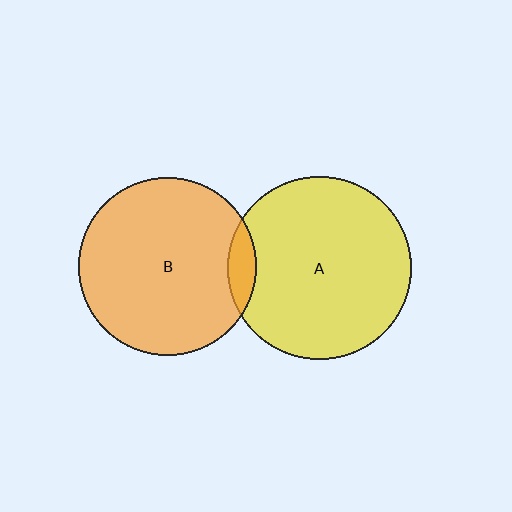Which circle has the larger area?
Circle A (yellow).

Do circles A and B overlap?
Yes.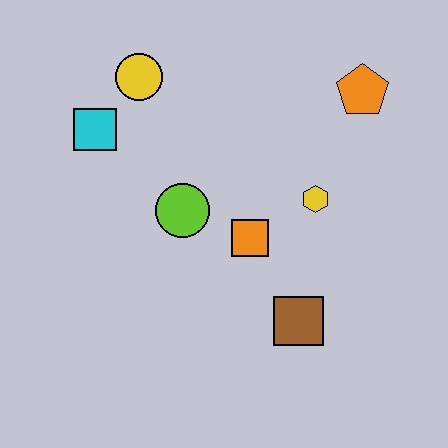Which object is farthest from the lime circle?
The orange pentagon is farthest from the lime circle.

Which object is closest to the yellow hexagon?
The orange square is closest to the yellow hexagon.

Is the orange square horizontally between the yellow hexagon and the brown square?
No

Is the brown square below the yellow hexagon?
Yes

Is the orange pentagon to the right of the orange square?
Yes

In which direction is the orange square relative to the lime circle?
The orange square is to the right of the lime circle.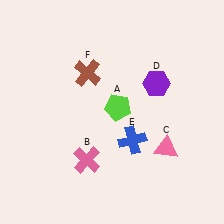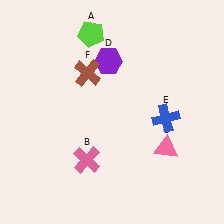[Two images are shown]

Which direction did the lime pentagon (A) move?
The lime pentagon (A) moved up.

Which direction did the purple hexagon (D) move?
The purple hexagon (D) moved left.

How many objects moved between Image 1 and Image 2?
3 objects moved between the two images.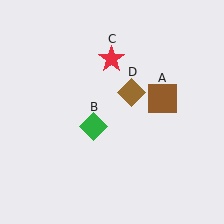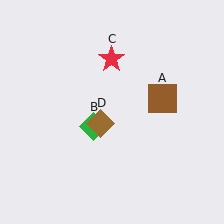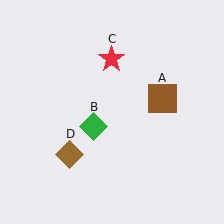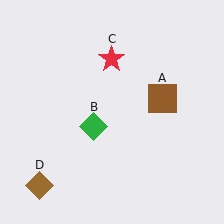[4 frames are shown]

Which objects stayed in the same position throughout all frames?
Brown square (object A) and green diamond (object B) and red star (object C) remained stationary.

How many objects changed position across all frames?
1 object changed position: brown diamond (object D).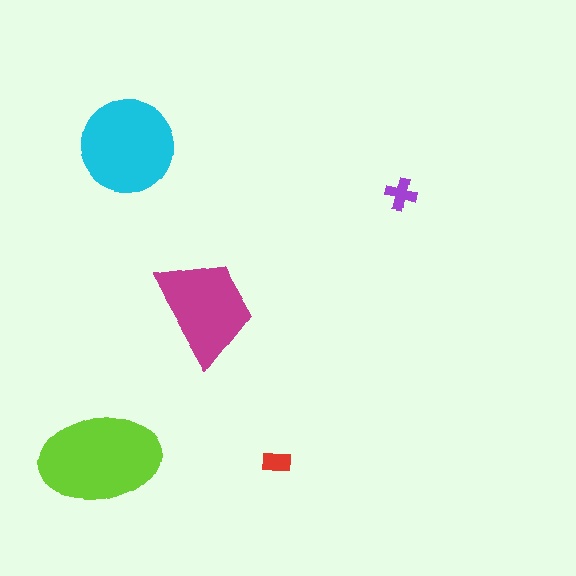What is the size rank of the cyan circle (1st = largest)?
2nd.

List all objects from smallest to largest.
The red rectangle, the purple cross, the magenta trapezoid, the cyan circle, the lime ellipse.